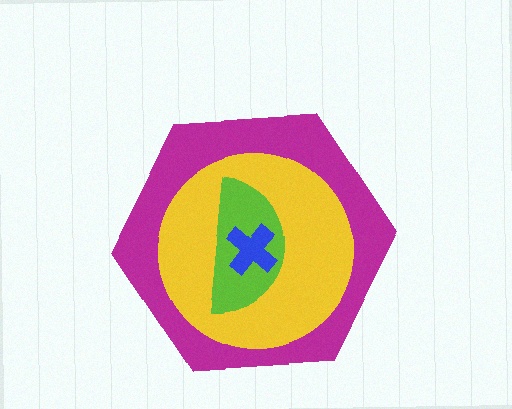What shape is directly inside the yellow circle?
The lime semicircle.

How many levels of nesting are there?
4.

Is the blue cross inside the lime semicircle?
Yes.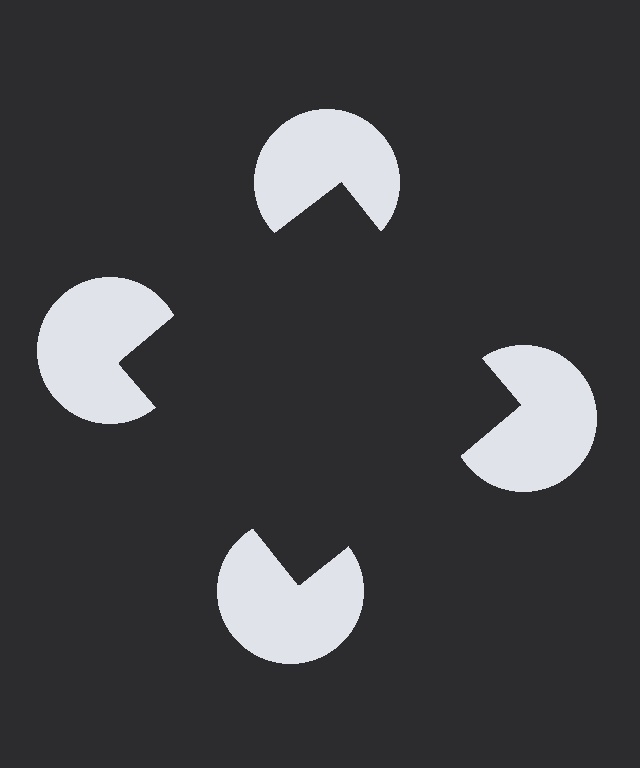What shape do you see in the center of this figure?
An illusory square — its edges are inferred from the aligned wedge cuts in the pac-man discs, not physically drawn.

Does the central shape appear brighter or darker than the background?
It typically appears slightly darker than the background, even though no actual brightness change is drawn.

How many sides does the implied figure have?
4 sides.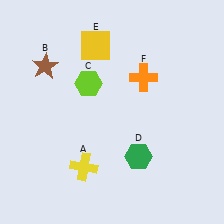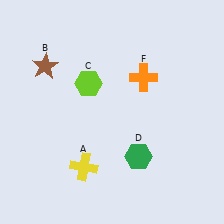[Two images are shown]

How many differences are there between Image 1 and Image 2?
There is 1 difference between the two images.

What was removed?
The yellow square (E) was removed in Image 2.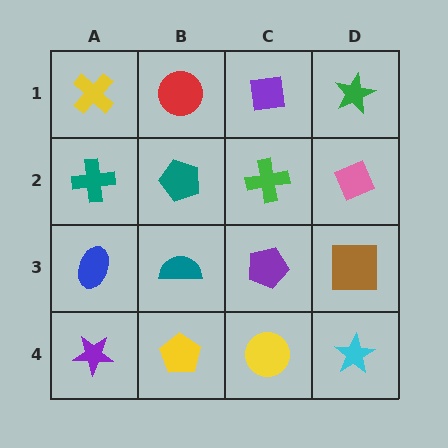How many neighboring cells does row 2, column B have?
4.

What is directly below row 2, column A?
A blue ellipse.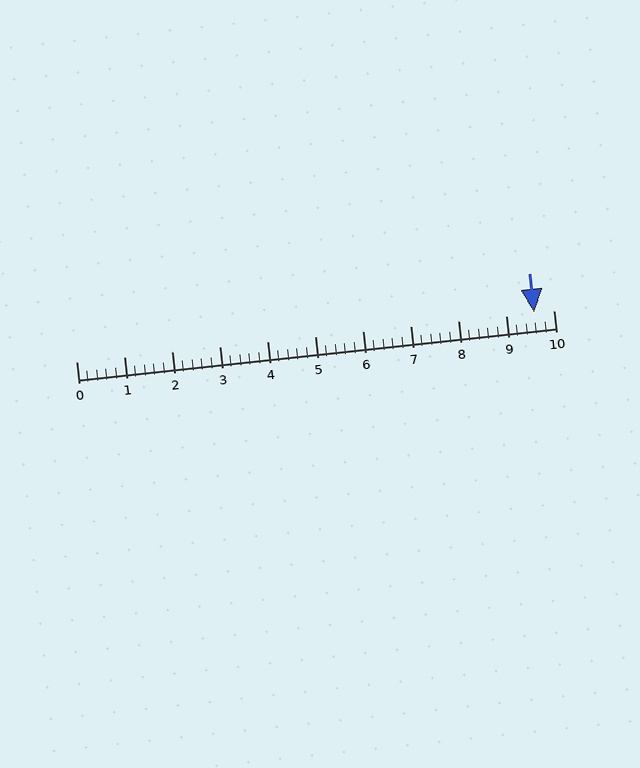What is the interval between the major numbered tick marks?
The major tick marks are spaced 1 units apart.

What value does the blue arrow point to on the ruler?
The blue arrow points to approximately 9.6.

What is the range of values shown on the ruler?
The ruler shows values from 0 to 10.